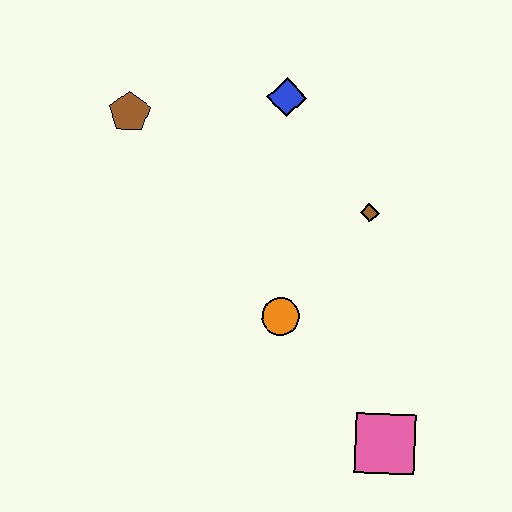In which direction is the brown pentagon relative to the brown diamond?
The brown pentagon is to the left of the brown diamond.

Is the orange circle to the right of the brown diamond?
No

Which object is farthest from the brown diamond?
The brown pentagon is farthest from the brown diamond.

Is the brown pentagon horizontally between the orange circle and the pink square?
No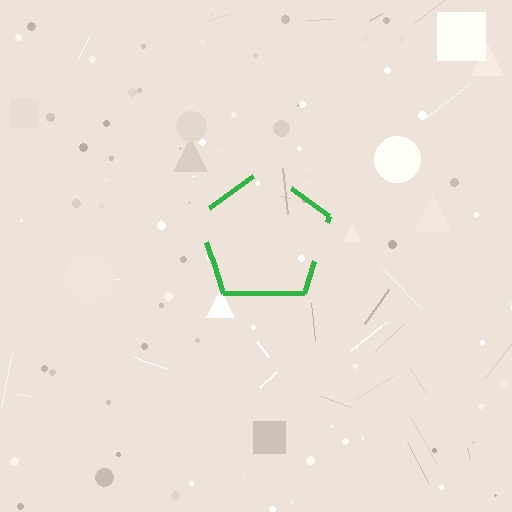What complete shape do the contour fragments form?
The contour fragments form a pentagon.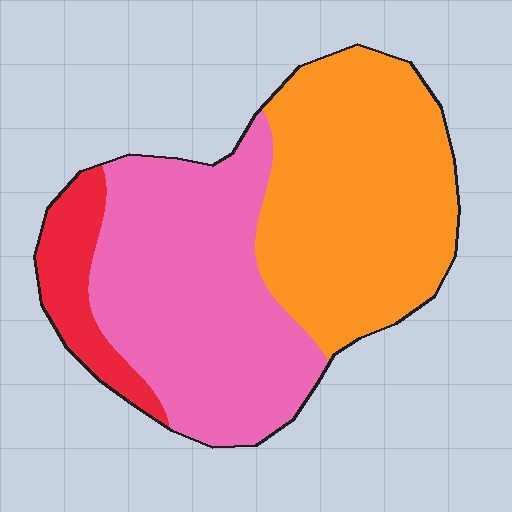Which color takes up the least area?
Red, at roughly 10%.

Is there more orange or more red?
Orange.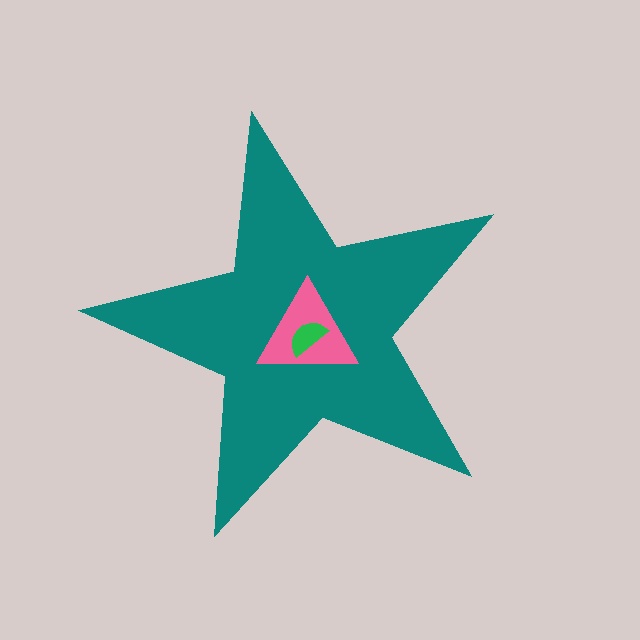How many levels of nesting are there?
3.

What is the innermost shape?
The green semicircle.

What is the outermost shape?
The teal star.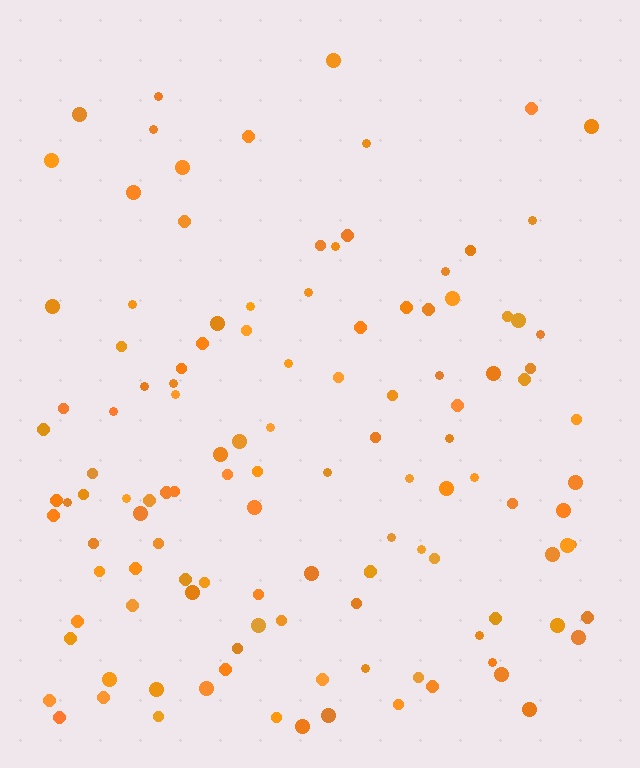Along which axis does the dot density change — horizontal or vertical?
Vertical.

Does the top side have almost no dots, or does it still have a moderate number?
Still a moderate number, just noticeably fewer than the bottom.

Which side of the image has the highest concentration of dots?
The bottom.